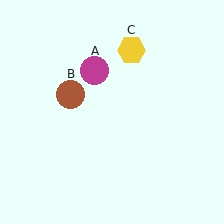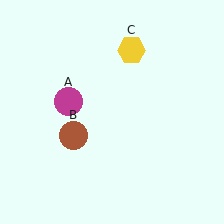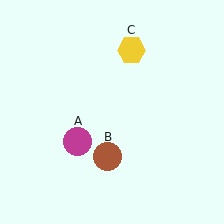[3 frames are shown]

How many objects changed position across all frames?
2 objects changed position: magenta circle (object A), brown circle (object B).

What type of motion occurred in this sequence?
The magenta circle (object A), brown circle (object B) rotated counterclockwise around the center of the scene.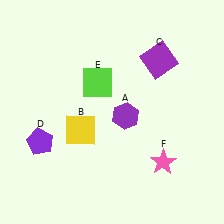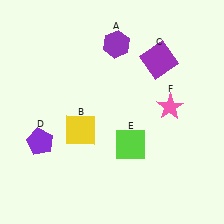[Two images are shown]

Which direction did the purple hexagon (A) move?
The purple hexagon (A) moved up.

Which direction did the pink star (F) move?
The pink star (F) moved up.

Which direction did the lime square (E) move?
The lime square (E) moved down.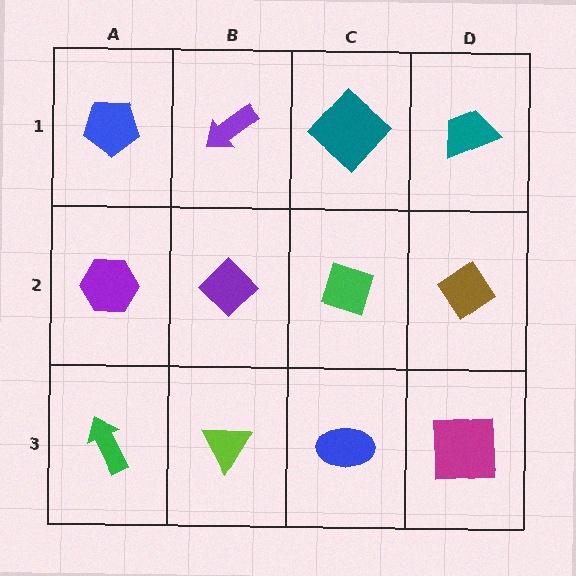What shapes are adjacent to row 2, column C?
A teal diamond (row 1, column C), a blue ellipse (row 3, column C), a purple diamond (row 2, column B), a brown diamond (row 2, column D).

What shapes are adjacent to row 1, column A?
A purple hexagon (row 2, column A), a purple arrow (row 1, column B).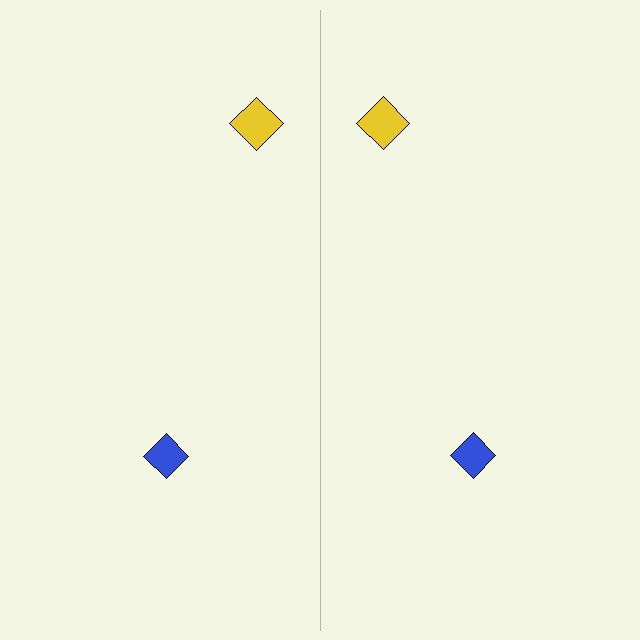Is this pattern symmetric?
Yes, this pattern has bilateral (reflection) symmetry.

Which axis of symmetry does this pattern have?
The pattern has a vertical axis of symmetry running through the center of the image.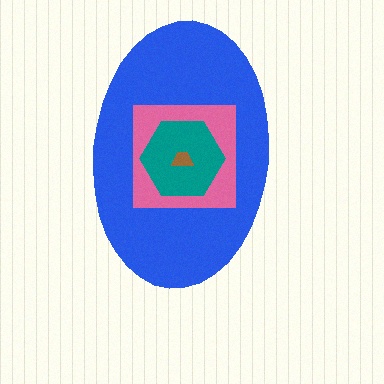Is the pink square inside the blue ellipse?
Yes.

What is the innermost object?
The brown trapezoid.